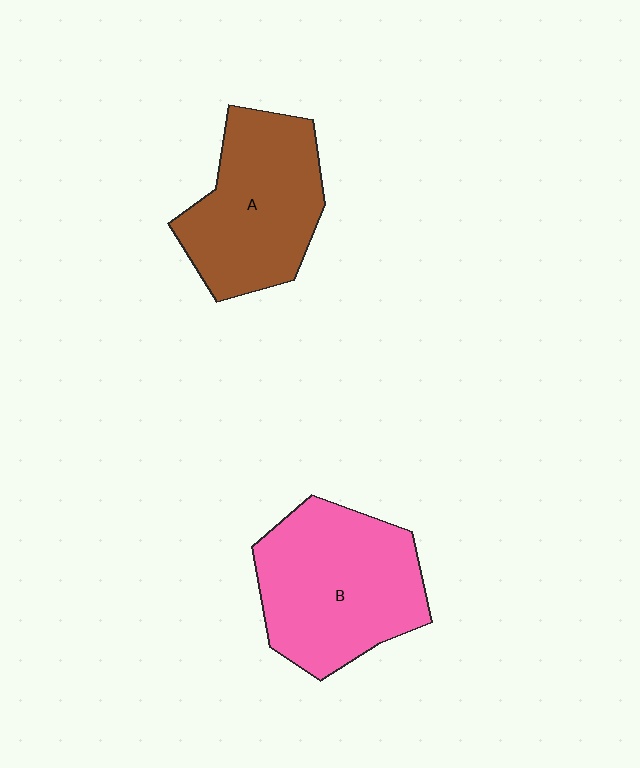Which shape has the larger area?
Shape B (pink).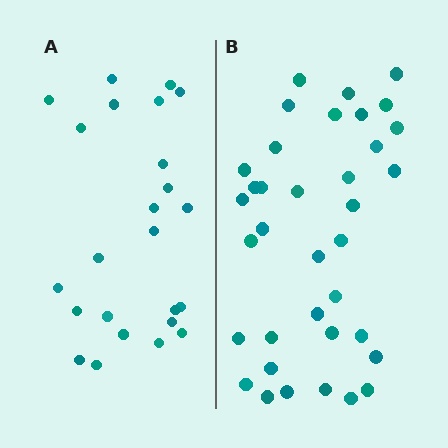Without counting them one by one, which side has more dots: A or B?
Region B (the right region) has more dots.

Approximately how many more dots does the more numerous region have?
Region B has roughly 12 or so more dots than region A.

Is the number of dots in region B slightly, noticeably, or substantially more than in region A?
Region B has substantially more. The ratio is roughly 1.5 to 1.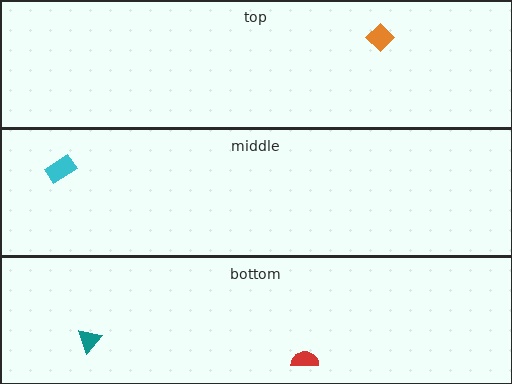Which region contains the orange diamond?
The top region.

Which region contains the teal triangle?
The bottom region.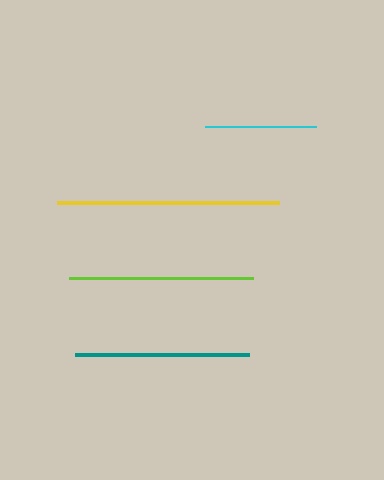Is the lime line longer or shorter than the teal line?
The lime line is longer than the teal line.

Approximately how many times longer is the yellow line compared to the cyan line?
The yellow line is approximately 2.0 times the length of the cyan line.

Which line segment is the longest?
The yellow line is the longest at approximately 222 pixels.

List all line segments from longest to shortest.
From longest to shortest: yellow, lime, teal, cyan.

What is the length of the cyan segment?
The cyan segment is approximately 110 pixels long.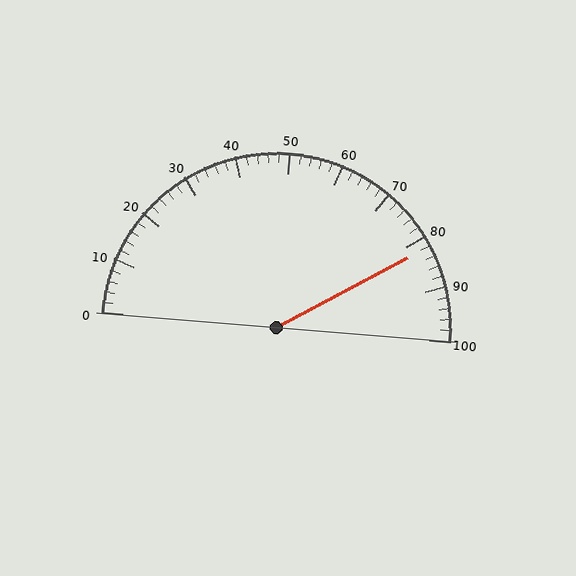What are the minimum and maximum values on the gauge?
The gauge ranges from 0 to 100.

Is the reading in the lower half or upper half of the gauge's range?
The reading is in the upper half of the range (0 to 100).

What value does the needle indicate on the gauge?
The needle indicates approximately 82.